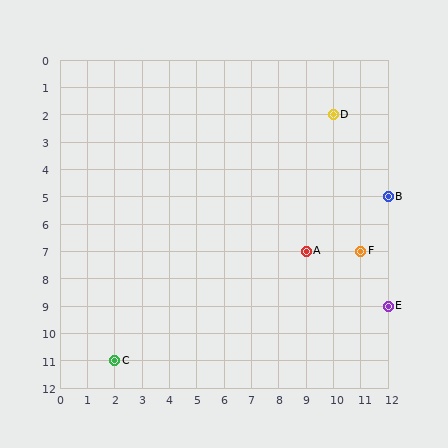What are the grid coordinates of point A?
Point A is at grid coordinates (9, 7).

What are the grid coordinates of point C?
Point C is at grid coordinates (2, 11).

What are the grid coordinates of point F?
Point F is at grid coordinates (11, 7).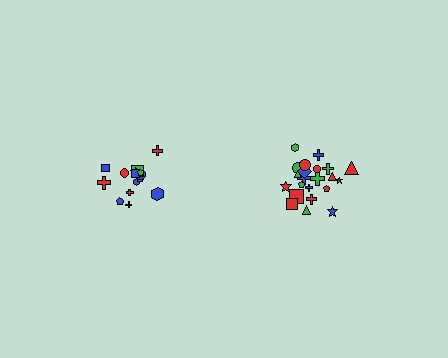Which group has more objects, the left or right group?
The right group.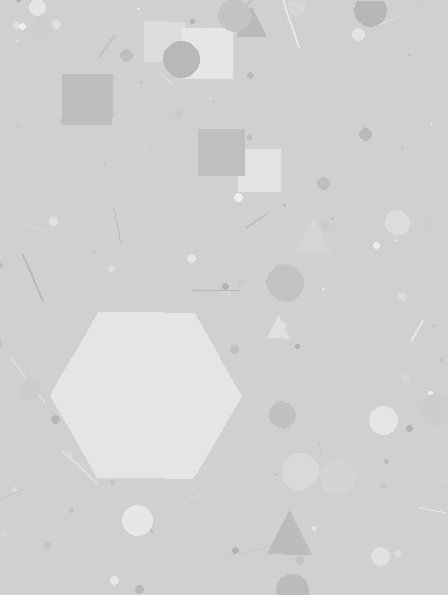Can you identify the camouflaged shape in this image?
The camouflaged shape is a hexagon.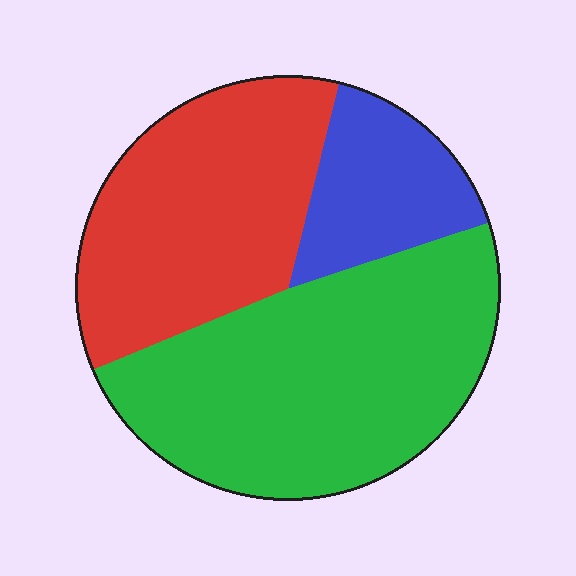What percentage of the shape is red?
Red takes up between a third and a half of the shape.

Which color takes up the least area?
Blue, at roughly 15%.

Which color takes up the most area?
Green, at roughly 50%.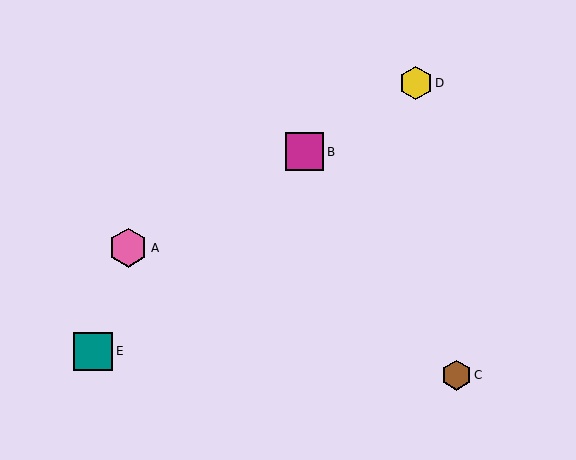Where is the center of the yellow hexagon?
The center of the yellow hexagon is at (416, 83).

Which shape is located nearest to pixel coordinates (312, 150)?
The magenta square (labeled B) at (305, 152) is nearest to that location.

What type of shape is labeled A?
Shape A is a pink hexagon.